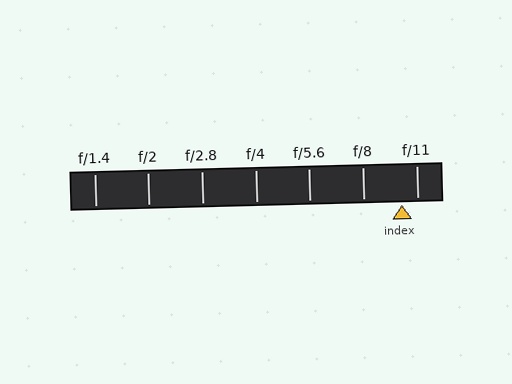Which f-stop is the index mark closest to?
The index mark is closest to f/11.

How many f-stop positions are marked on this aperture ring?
There are 7 f-stop positions marked.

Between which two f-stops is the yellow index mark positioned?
The index mark is between f/8 and f/11.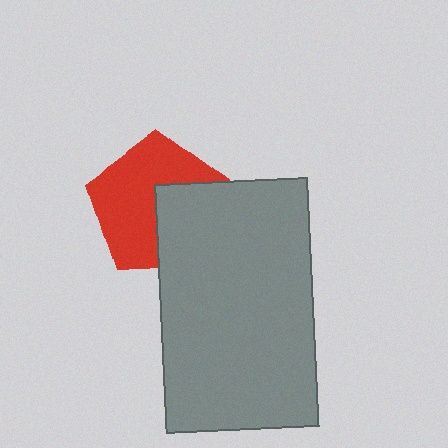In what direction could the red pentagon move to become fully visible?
The red pentagon could move toward the upper-left. That would shift it out from behind the gray rectangle entirely.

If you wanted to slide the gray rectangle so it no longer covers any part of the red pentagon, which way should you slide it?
Slide it toward the lower-right — that is the most direct way to separate the two shapes.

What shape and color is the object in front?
The object in front is a gray rectangle.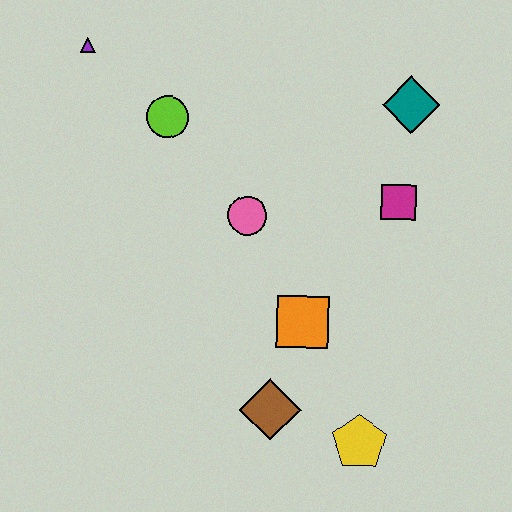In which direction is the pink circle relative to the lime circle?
The pink circle is below the lime circle.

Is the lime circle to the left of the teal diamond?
Yes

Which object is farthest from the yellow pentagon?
The purple triangle is farthest from the yellow pentagon.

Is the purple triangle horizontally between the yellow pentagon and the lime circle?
No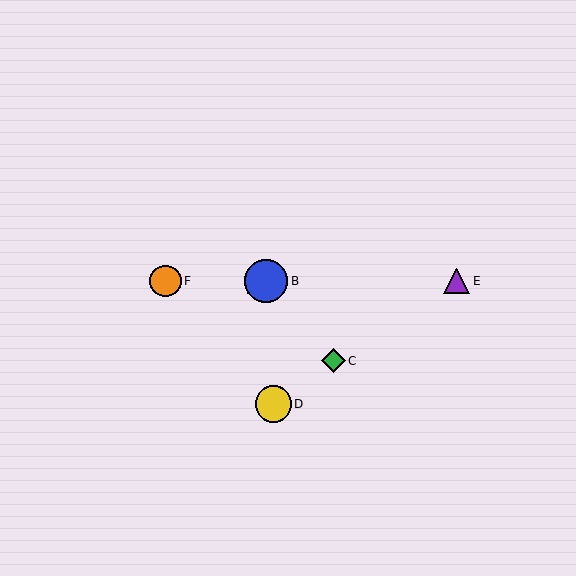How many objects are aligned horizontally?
4 objects (A, B, E, F) are aligned horizontally.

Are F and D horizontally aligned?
No, F is at y≈281 and D is at y≈404.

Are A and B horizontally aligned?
Yes, both are at y≈281.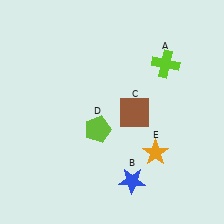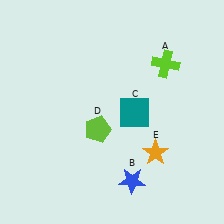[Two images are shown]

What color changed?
The square (C) changed from brown in Image 1 to teal in Image 2.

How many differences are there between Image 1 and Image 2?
There is 1 difference between the two images.